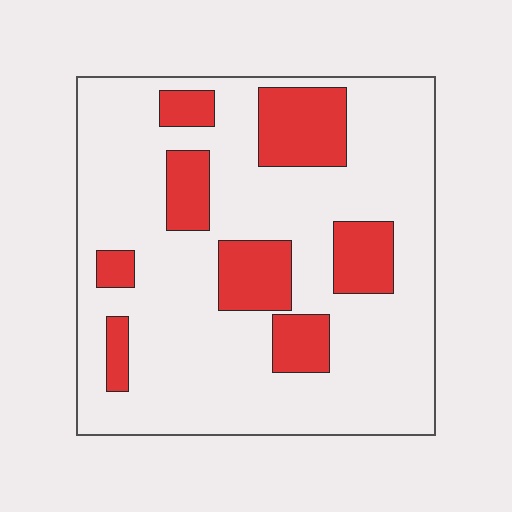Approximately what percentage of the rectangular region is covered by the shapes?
Approximately 20%.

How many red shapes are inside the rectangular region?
8.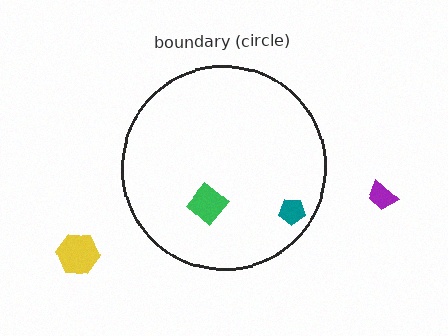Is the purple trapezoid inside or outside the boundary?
Outside.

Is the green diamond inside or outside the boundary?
Inside.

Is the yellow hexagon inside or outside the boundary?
Outside.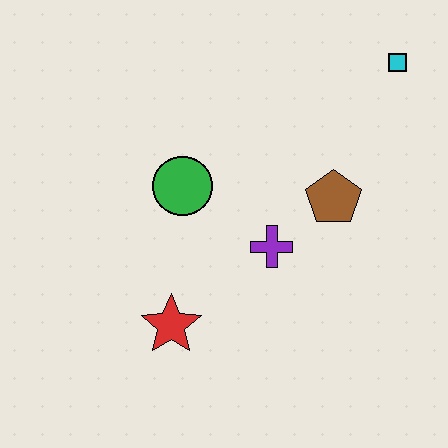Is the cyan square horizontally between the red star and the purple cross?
No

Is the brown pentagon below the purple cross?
No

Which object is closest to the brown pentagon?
The purple cross is closest to the brown pentagon.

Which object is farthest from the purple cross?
The cyan square is farthest from the purple cross.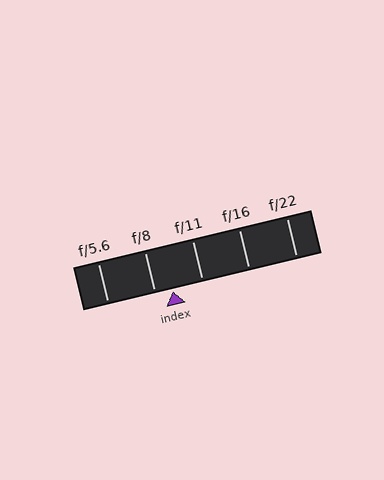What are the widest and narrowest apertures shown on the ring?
The widest aperture shown is f/5.6 and the narrowest is f/22.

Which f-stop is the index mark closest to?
The index mark is closest to f/8.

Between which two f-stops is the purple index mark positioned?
The index mark is between f/8 and f/11.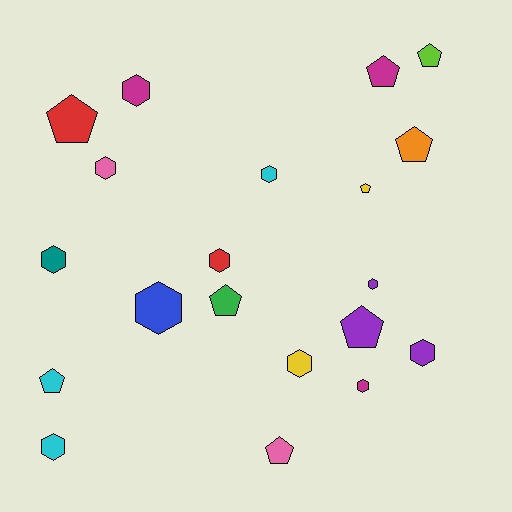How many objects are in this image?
There are 20 objects.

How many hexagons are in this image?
There are 11 hexagons.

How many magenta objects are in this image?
There are 3 magenta objects.